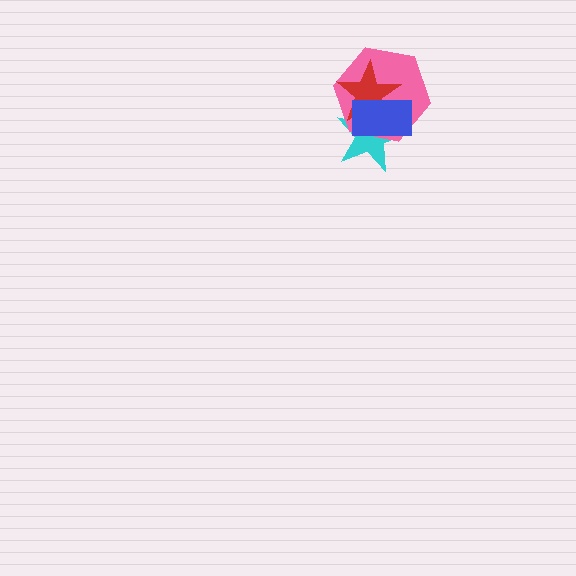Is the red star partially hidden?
Yes, it is partially covered by another shape.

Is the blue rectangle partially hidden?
No, no other shape covers it.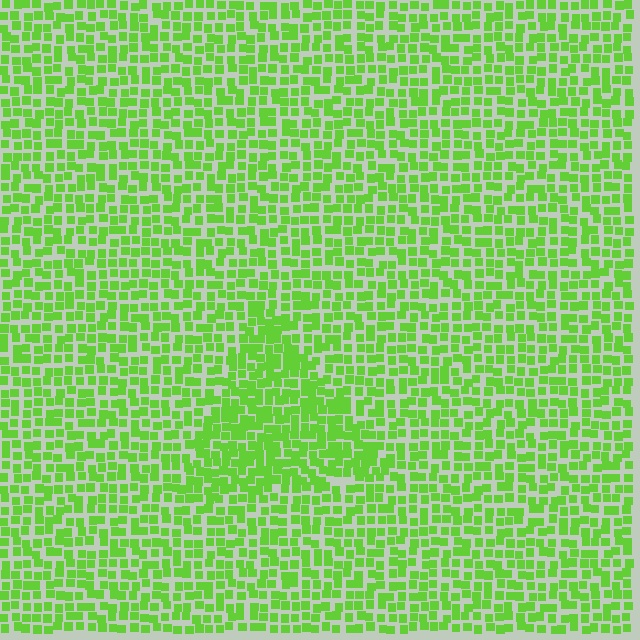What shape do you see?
I see a triangle.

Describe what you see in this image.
The image contains small lime elements arranged at two different densities. A triangle-shaped region is visible where the elements are more densely packed than the surrounding area.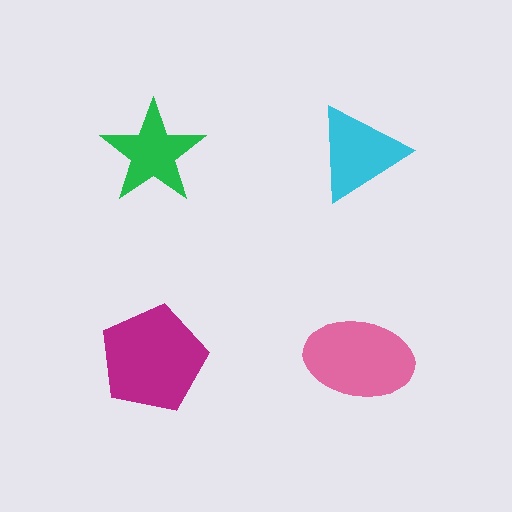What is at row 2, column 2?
A pink ellipse.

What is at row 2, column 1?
A magenta pentagon.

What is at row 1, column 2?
A cyan triangle.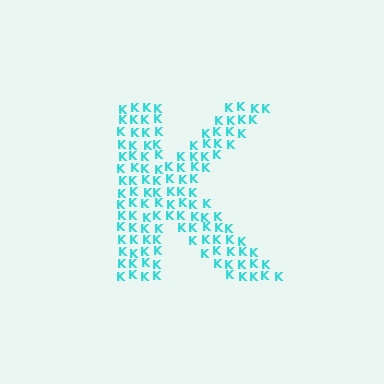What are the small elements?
The small elements are letter K's.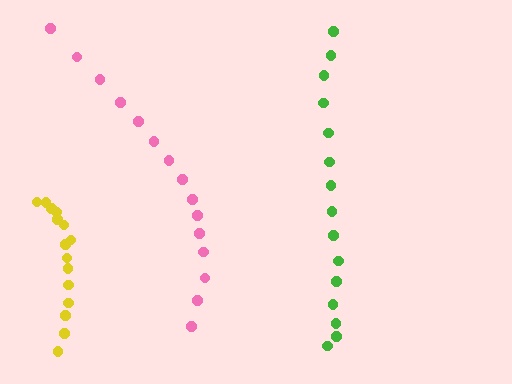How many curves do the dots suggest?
There are 3 distinct paths.